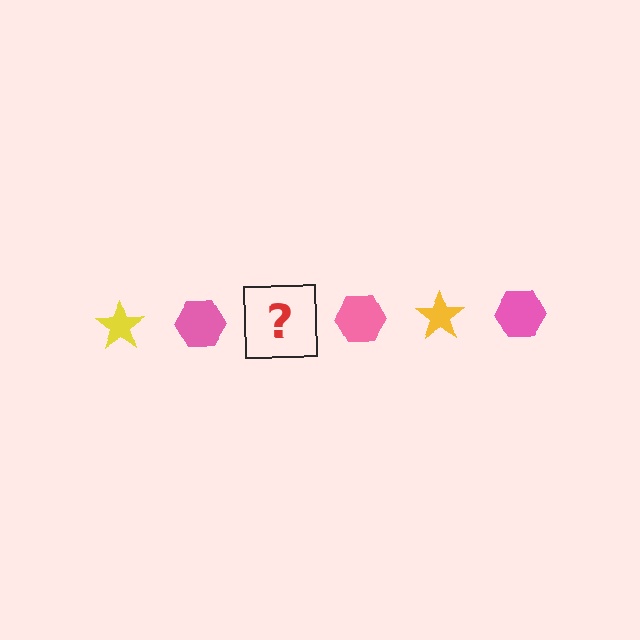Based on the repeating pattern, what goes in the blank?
The blank should be a yellow star.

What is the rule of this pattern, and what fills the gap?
The rule is that the pattern alternates between yellow star and pink hexagon. The gap should be filled with a yellow star.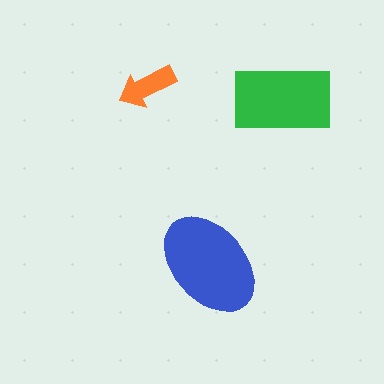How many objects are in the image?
There are 3 objects in the image.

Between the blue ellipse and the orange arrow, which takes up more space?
The blue ellipse.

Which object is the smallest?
The orange arrow.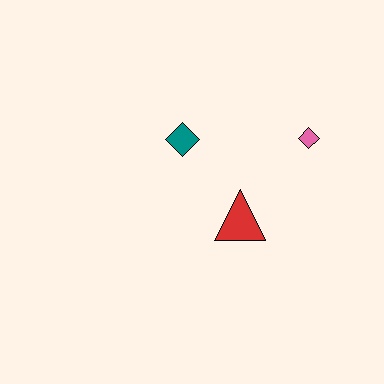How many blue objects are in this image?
There are no blue objects.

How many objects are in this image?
There are 3 objects.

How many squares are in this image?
There are no squares.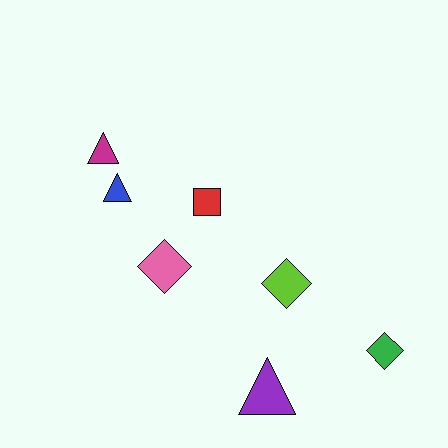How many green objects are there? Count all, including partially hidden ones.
There is 1 green object.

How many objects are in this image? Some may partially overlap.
There are 7 objects.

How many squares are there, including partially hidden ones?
There is 1 square.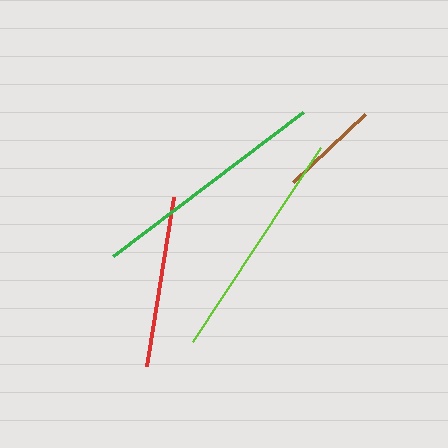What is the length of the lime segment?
The lime segment is approximately 232 pixels long.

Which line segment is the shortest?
The brown line is the shortest at approximately 99 pixels.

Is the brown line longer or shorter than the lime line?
The lime line is longer than the brown line.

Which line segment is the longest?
The green line is the longest at approximately 239 pixels.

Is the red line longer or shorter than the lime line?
The lime line is longer than the red line.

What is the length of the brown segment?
The brown segment is approximately 99 pixels long.